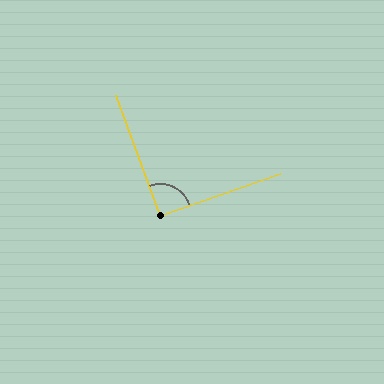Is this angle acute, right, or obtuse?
It is approximately a right angle.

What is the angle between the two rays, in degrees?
Approximately 91 degrees.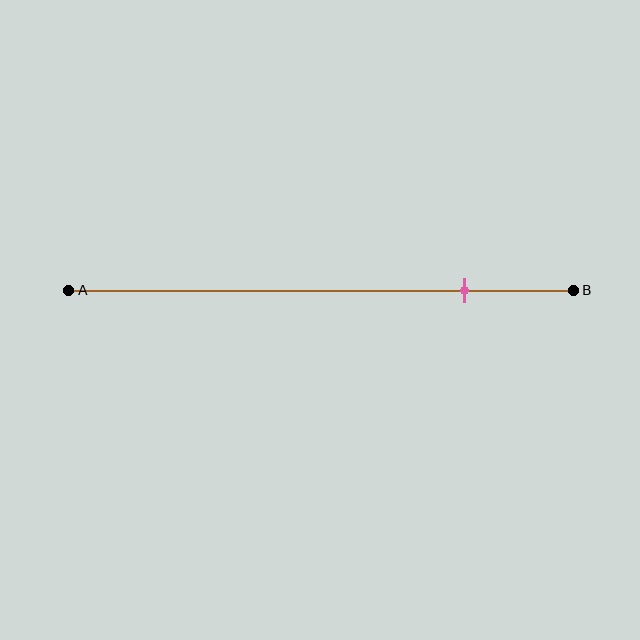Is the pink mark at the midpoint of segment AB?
No, the mark is at about 80% from A, not at the 50% midpoint.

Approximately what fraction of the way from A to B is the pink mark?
The pink mark is approximately 80% of the way from A to B.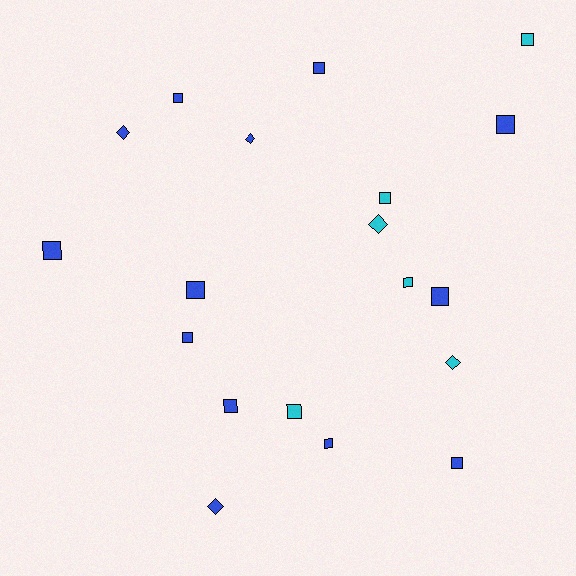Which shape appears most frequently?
Square, with 14 objects.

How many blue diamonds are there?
There are 3 blue diamonds.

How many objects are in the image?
There are 19 objects.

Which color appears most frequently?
Blue, with 13 objects.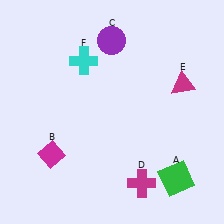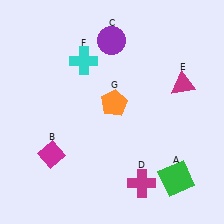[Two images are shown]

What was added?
An orange pentagon (G) was added in Image 2.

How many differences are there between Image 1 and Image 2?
There is 1 difference between the two images.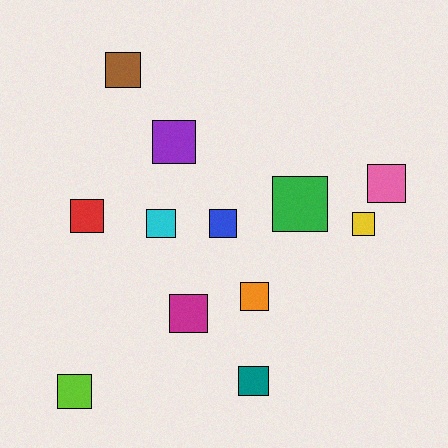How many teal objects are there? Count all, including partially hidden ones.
There is 1 teal object.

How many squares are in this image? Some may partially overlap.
There are 12 squares.